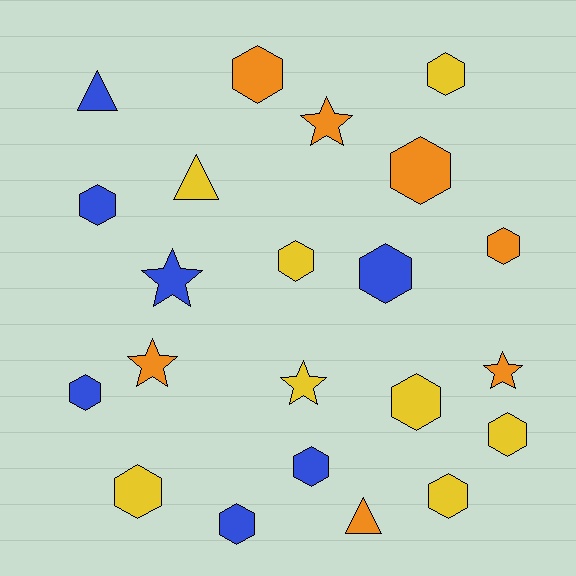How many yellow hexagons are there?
There are 6 yellow hexagons.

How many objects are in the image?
There are 22 objects.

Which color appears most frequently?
Yellow, with 8 objects.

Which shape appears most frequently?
Hexagon, with 14 objects.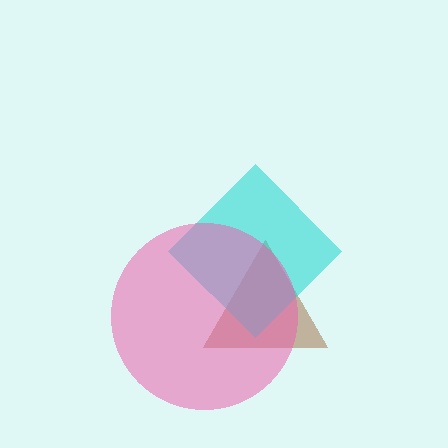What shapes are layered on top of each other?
The layered shapes are: a brown triangle, a cyan diamond, a pink circle.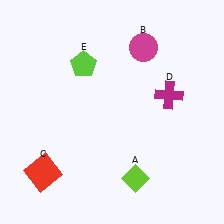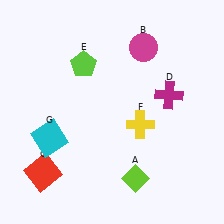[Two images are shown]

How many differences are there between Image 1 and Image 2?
There are 2 differences between the two images.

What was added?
A yellow cross (F), a cyan square (G) were added in Image 2.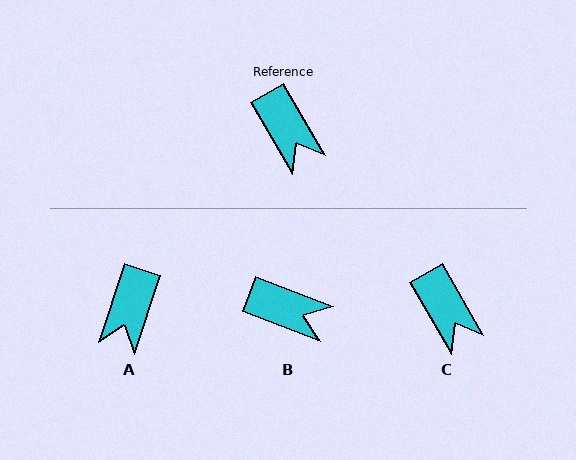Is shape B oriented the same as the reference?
No, it is off by about 39 degrees.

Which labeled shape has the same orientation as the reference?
C.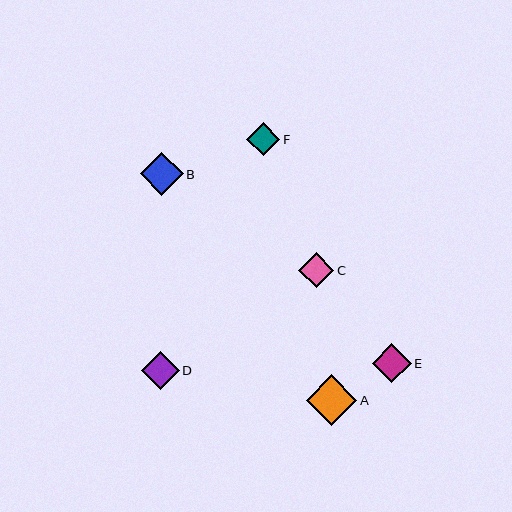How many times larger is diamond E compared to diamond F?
Diamond E is approximately 1.2 times the size of diamond F.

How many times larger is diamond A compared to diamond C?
Diamond A is approximately 1.5 times the size of diamond C.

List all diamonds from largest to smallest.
From largest to smallest: A, B, E, D, C, F.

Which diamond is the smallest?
Diamond F is the smallest with a size of approximately 33 pixels.